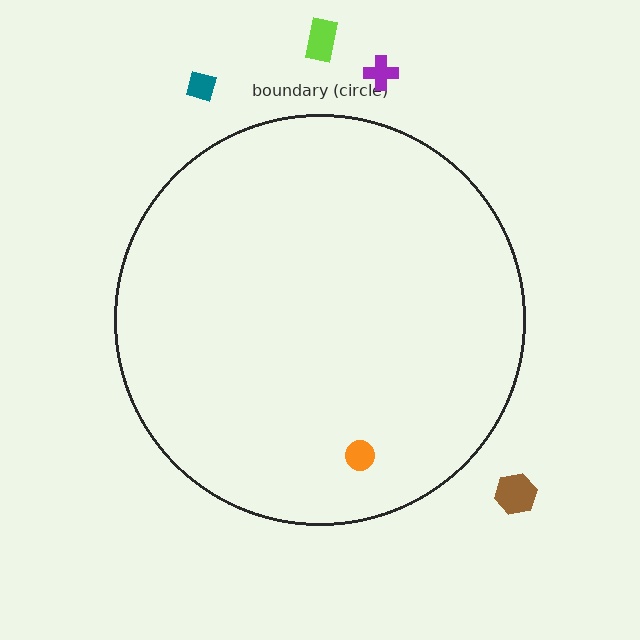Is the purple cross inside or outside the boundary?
Outside.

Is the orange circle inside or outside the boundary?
Inside.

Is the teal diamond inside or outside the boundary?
Outside.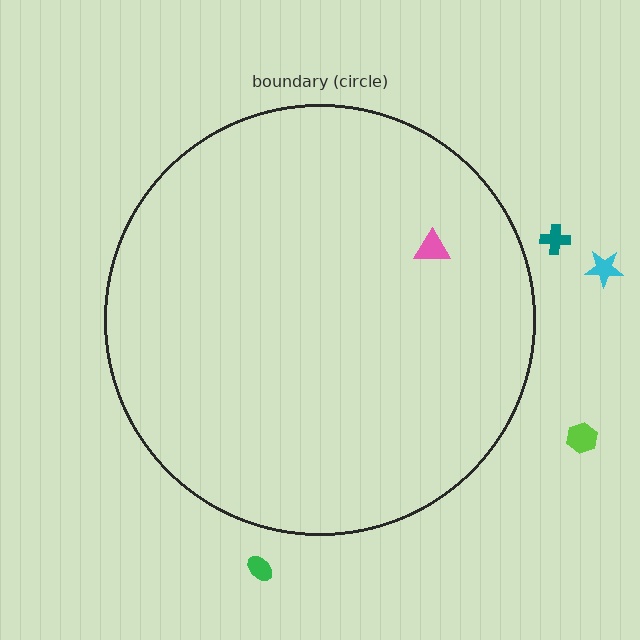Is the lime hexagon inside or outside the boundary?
Outside.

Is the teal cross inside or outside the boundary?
Outside.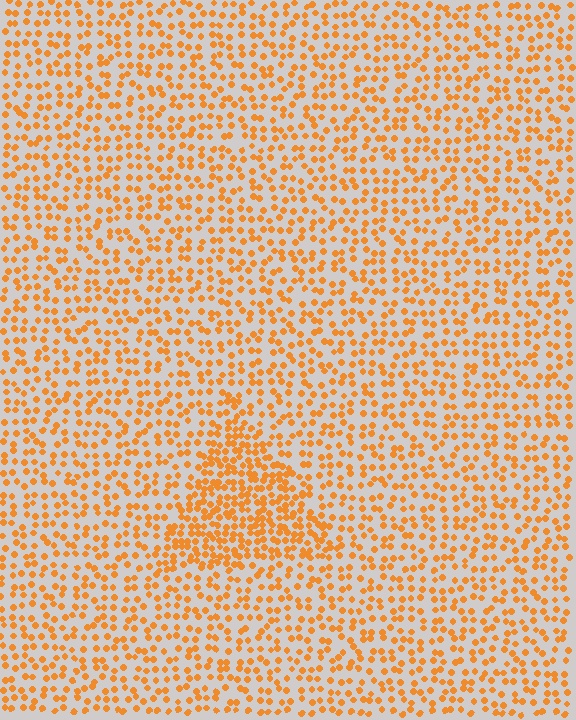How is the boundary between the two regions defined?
The boundary is defined by a change in element density (approximately 1.9x ratio). All elements are the same color, size, and shape.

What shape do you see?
I see a triangle.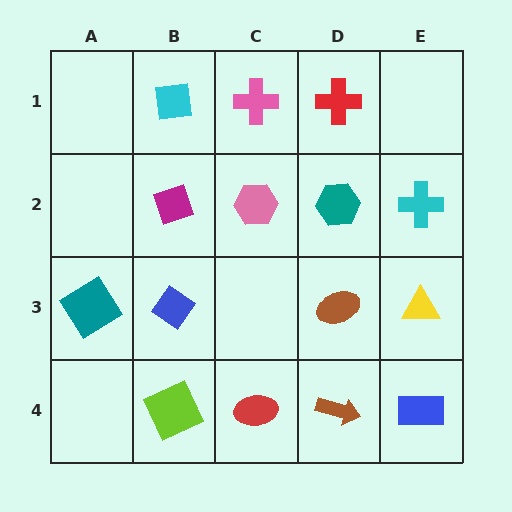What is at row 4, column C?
A red ellipse.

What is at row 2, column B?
A magenta diamond.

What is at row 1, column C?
A pink cross.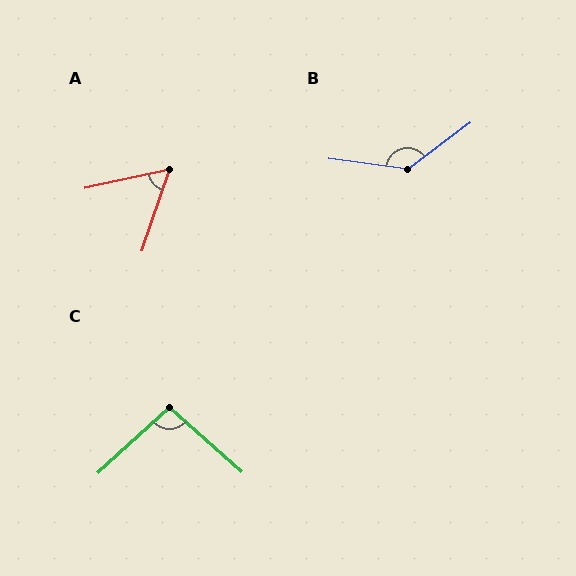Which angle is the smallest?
A, at approximately 59 degrees.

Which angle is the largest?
B, at approximately 136 degrees.